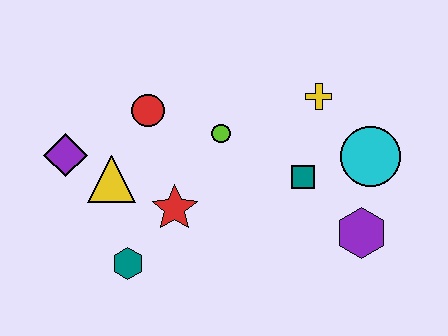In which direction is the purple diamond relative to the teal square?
The purple diamond is to the left of the teal square.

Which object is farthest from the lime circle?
The purple hexagon is farthest from the lime circle.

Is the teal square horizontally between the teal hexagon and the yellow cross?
Yes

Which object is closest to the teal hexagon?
The red star is closest to the teal hexagon.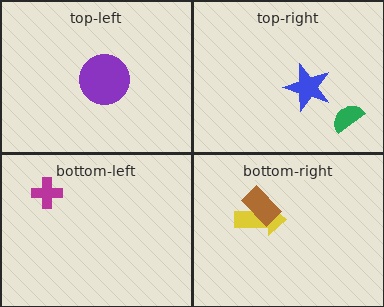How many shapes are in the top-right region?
2.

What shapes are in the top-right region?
The green semicircle, the blue star.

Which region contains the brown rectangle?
The bottom-right region.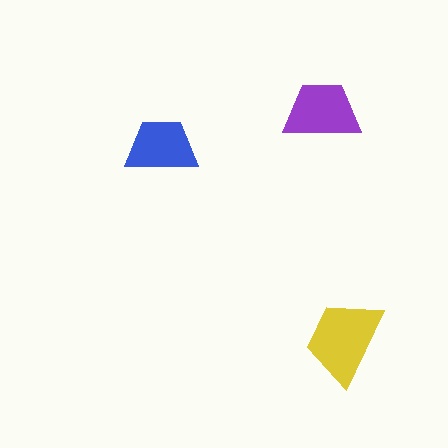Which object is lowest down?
The yellow trapezoid is bottommost.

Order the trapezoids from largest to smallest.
the yellow one, the purple one, the blue one.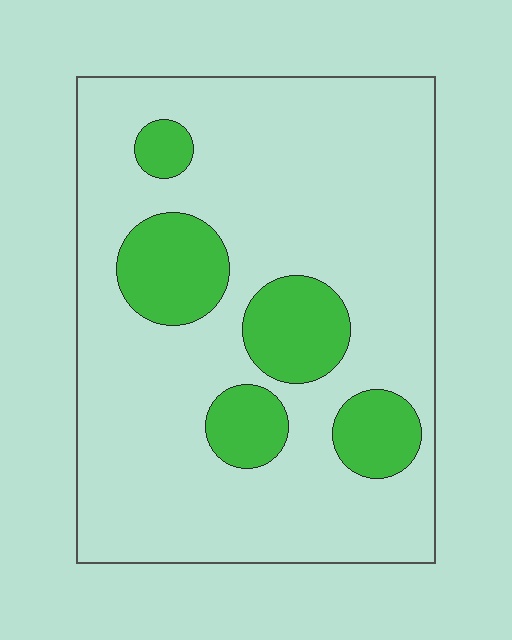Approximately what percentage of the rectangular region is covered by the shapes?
Approximately 20%.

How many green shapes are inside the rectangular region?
5.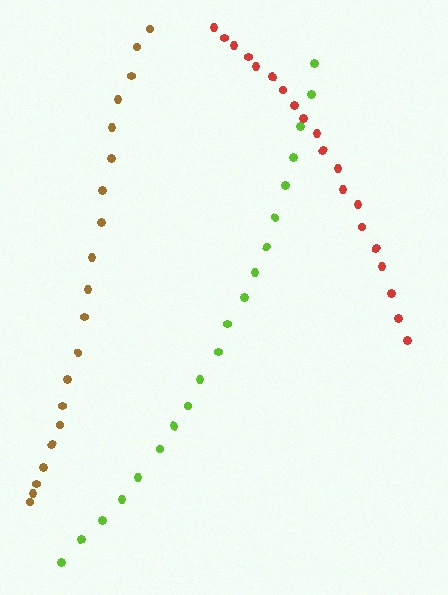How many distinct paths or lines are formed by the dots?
There are 3 distinct paths.